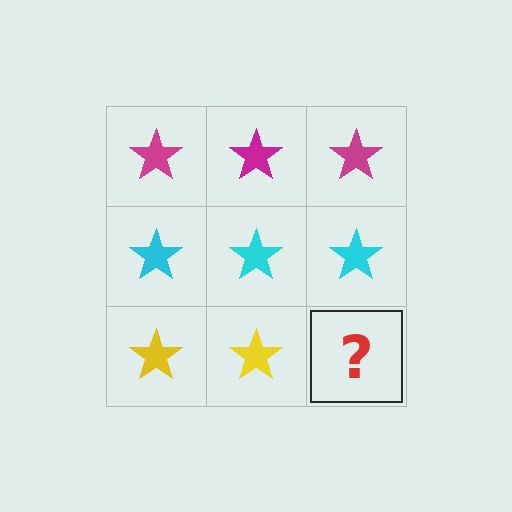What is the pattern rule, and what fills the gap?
The rule is that each row has a consistent color. The gap should be filled with a yellow star.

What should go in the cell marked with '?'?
The missing cell should contain a yellow star.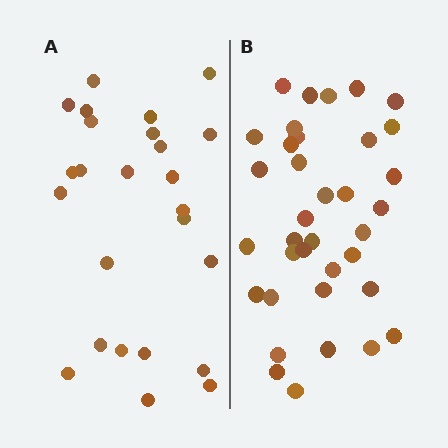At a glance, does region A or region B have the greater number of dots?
Region B (the right region) has more dots.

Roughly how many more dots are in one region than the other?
Region B has roughly 12 or so more dots than region A.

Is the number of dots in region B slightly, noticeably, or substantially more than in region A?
Region B has noticeably more, but not dramatically so. The ratio is roughly 1.4 to 1.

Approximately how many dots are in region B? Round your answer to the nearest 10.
About 40 dots. (The exact count is 36, which rounds to 40.)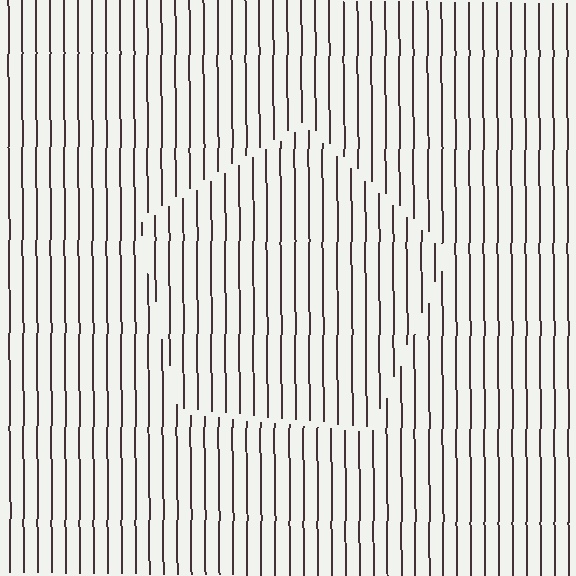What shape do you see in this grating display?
An illusory pentagon. The interior of the shape contains the same grating, shifted by half a period — the contour is defined by the phase discontinuity where line-ends from the inner and outer gratings abut.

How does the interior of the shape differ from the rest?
The interior of the shape contains the same grating, shifted by half a period — the contour is defined by the phase discontinuity where line-ends from the inner and outer gratings abut.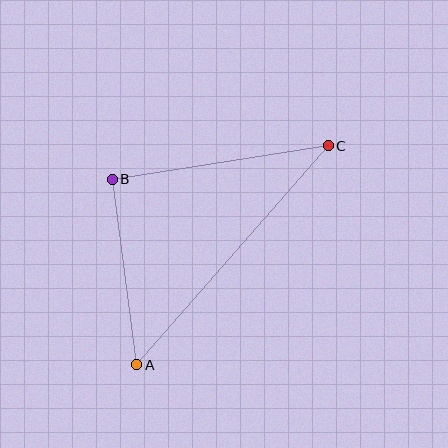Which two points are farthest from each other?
Points A and C are farthest from each other.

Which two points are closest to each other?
Points A and B are closest to each other.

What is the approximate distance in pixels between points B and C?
The distance between B and C is approximately 219 pixels.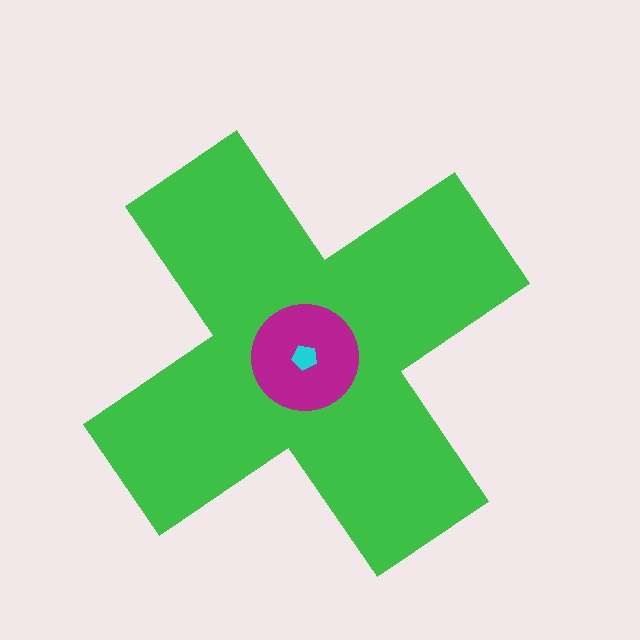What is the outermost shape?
The green cross.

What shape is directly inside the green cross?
The magenta circle.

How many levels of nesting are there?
3.